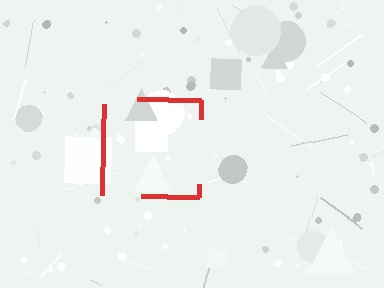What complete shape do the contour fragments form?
The contour fragments form a square.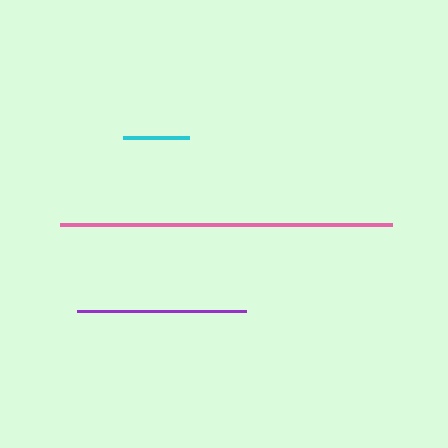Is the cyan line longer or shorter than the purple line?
The purple line is longer than the cyan line.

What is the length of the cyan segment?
The cyan segment is approximately 66 pixels long.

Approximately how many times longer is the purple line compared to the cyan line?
The purple line is approximately 2.6 times the length of the cyan line.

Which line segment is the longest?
The pink line is the longest at approximately 332 pixels.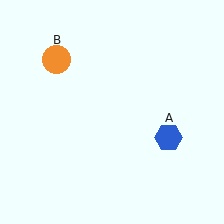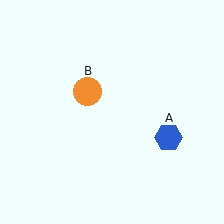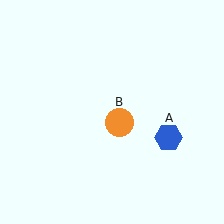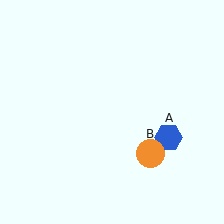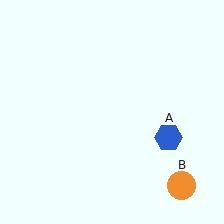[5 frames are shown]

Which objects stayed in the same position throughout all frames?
Blue hexagon (object A) remained stationary.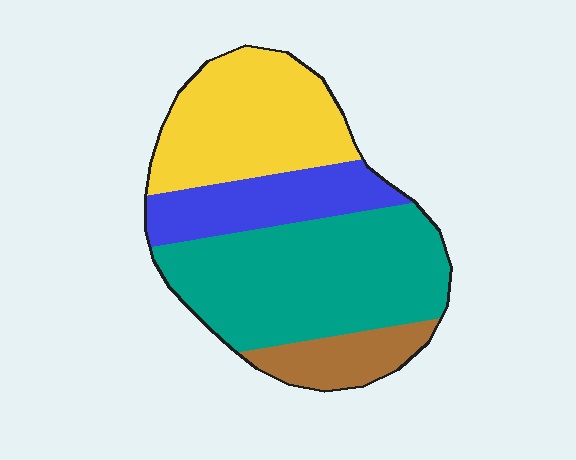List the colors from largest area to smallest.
From largest to smallest: teal, yellow, blue, brown.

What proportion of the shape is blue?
Blue covers 17% of the shape.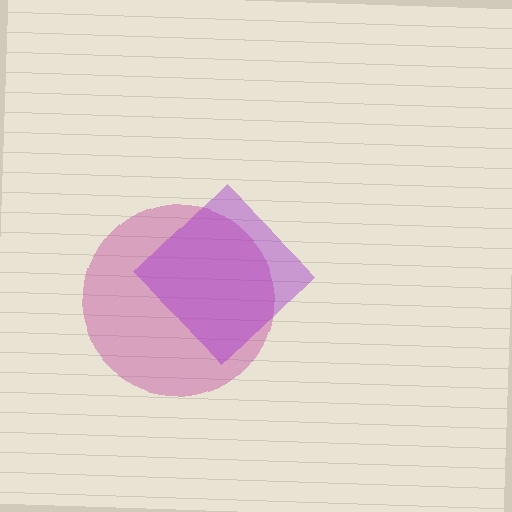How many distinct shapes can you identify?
There are 2 distinct shapes: a magenta circle, a purple diamond.